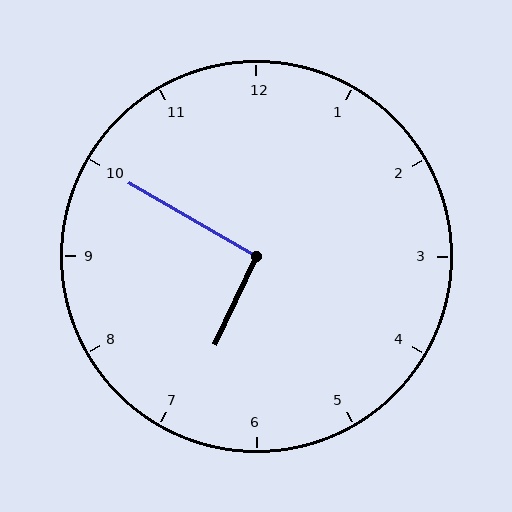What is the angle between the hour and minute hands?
Approximately 95 degrees.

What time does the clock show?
6:50.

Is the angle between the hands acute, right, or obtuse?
It is right.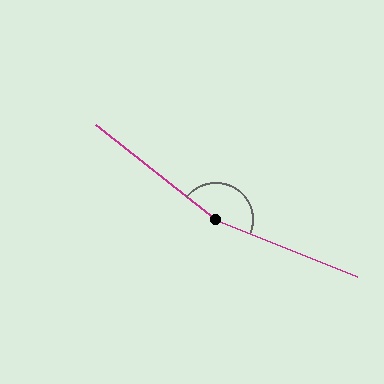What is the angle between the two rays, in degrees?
Approximately 164 degrees.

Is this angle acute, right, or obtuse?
It is obtuse.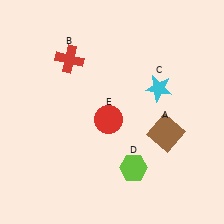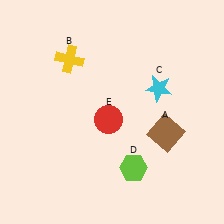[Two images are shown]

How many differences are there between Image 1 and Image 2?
There is 1 difference between the two images.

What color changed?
The cross (B) changed from red in Image 1 to yellow in Image 2.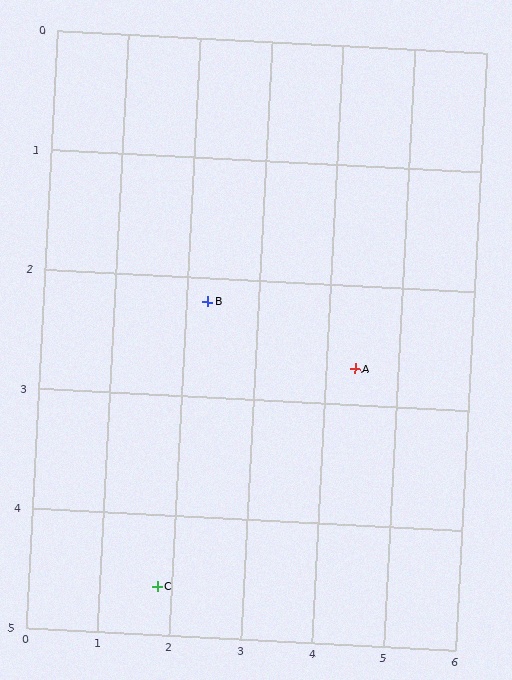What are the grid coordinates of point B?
Point B is at approximately (2.3, 2.2).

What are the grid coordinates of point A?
Point A is at approximately (4.4, 2.7).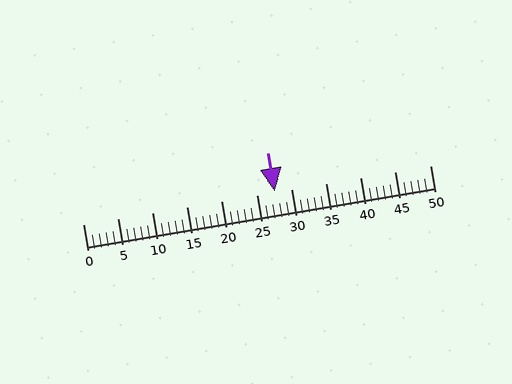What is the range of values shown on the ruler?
The ruler shows values from 0 to 50.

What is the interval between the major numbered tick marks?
The major tick marks are spaced 5 units apart.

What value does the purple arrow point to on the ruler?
The purple arrow points to approximately 28.